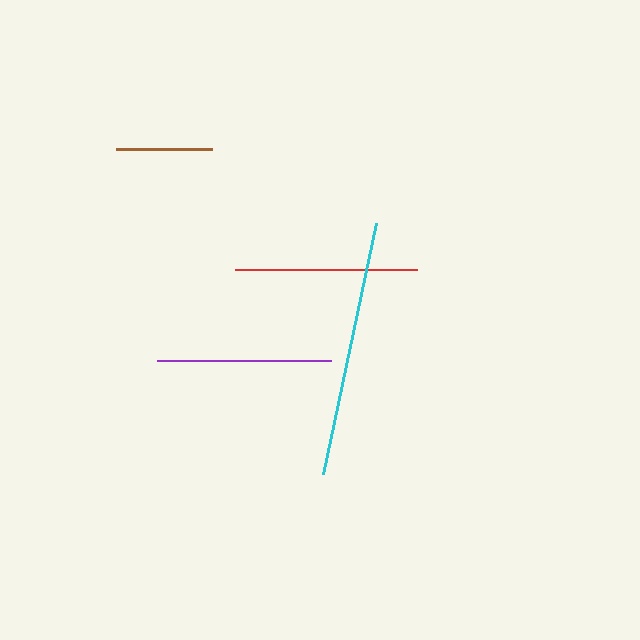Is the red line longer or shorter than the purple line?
The red line is longer than the purple line.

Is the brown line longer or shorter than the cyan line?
The cyan line is longer than the brown line.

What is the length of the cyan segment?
The cyan segment is approximately 256 pixels long.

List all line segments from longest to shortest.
From longest to shortest: cyan, red, purple, brown.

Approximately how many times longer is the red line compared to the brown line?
The red line is approximately 1.9 times the length of the brown line.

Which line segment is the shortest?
The brown line is the shortest at approximately 96 pixels.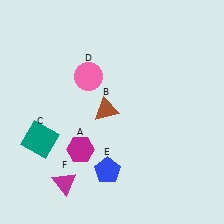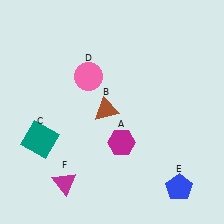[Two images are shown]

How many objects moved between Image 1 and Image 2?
2 objects moved between the two images.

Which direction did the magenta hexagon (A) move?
The magenta hexagon (A) moved right.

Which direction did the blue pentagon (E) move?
The blue pentagon (E) moved right.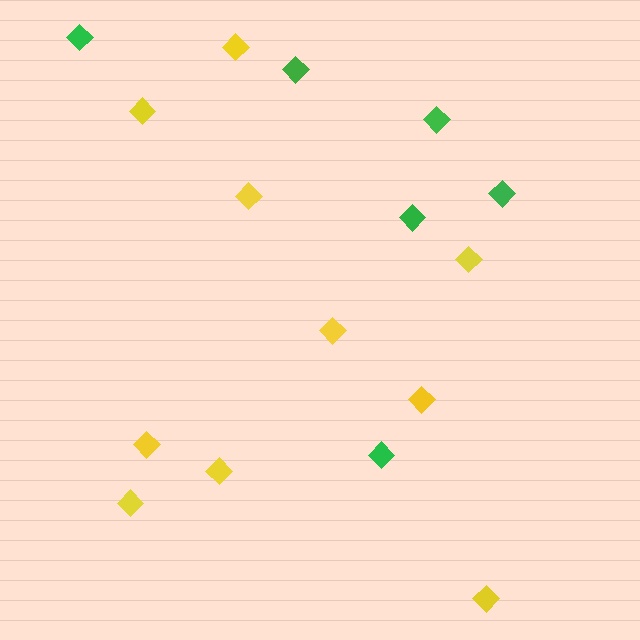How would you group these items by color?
There are 2 groups: one group of green diamonds (6) and one group of yellow diamonds (10).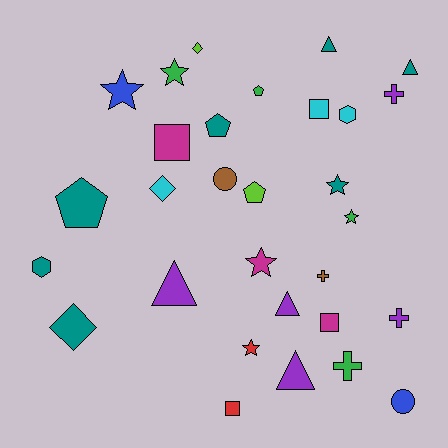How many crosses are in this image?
There are 4 crosses.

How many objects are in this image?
There are 30 objects.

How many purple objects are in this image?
There are 5 purple objects.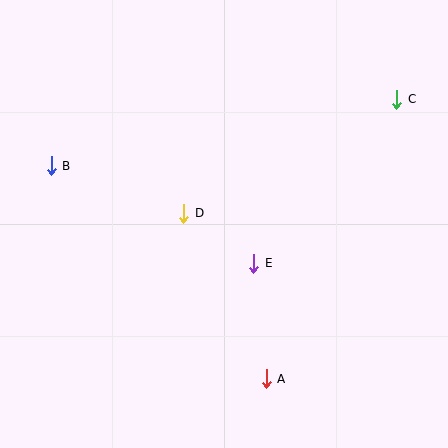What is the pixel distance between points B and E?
The distance between B and E is 225 pixels.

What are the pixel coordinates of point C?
Point C is at (397, 99).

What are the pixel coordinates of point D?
Point D is at (184, 213).